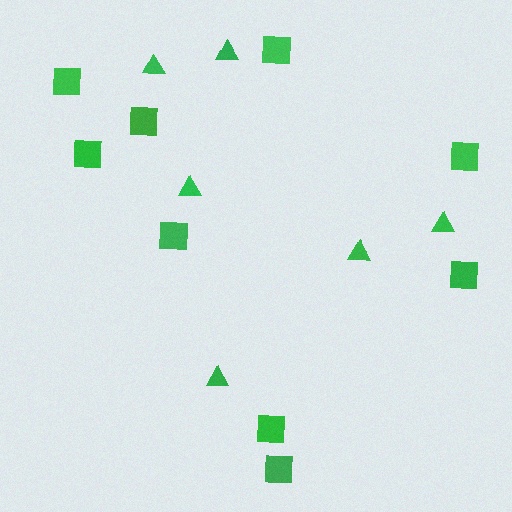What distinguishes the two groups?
There are 2 groups: one group of triangles (6) and one group of squares (9).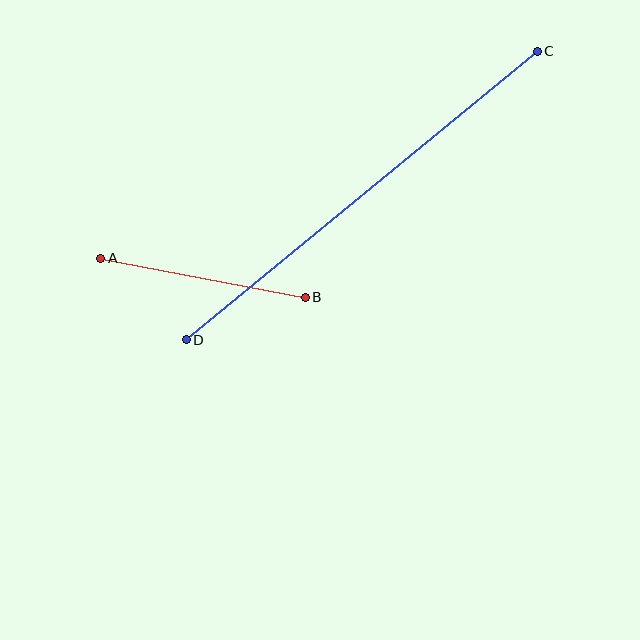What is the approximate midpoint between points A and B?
The midpoint is at approximately (203, 278) pixels.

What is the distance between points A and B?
The distance is approximately 208 pixels.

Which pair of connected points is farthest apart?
Points C and D are farthest apart.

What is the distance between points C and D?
The distance is approximately 454 pixels.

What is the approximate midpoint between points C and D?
The midpoint is at approximately (362, 195) pixels.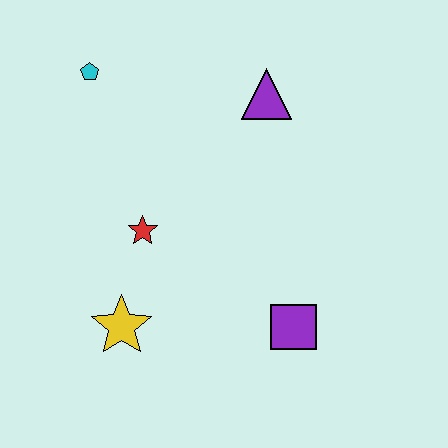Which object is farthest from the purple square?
The cyan pentagon is farthest from the purple square.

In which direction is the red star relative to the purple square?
The red star is to the left of the purple square.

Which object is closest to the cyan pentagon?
The red star is closest to the cyan pentagon.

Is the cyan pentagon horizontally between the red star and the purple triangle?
No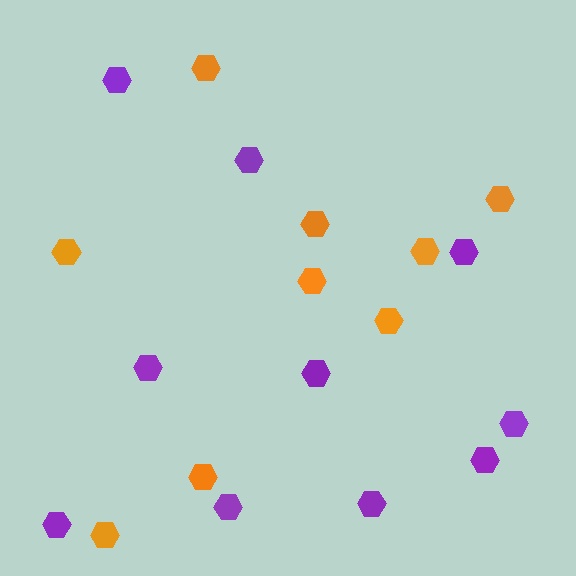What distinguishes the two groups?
There are 2 groups: one group of orange hexagons (9) and one group of purple hexagons (10).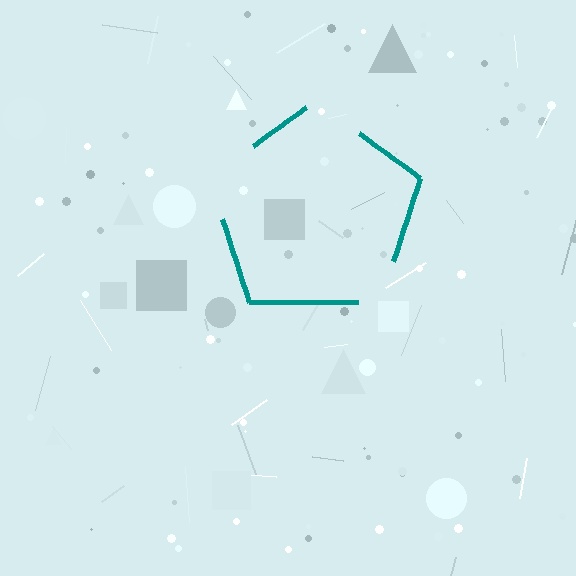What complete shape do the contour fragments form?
The contour fragments form a pentagon.